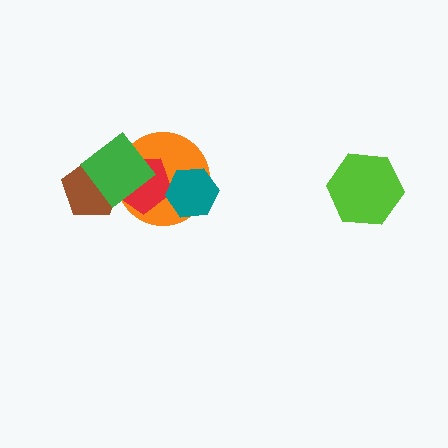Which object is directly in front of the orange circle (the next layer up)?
The red pentagon is directly in front of the orange circle.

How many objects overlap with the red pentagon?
4 objects overlap with the red pentagon.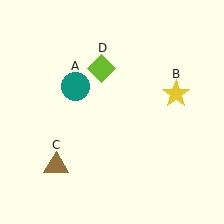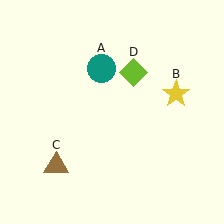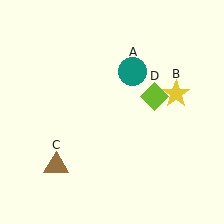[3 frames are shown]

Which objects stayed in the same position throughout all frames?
Yellow star (object B) and brown triangle (object C) remained stationary.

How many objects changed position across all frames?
2 objects changed position: teal circle (object A), lime diamond (object D).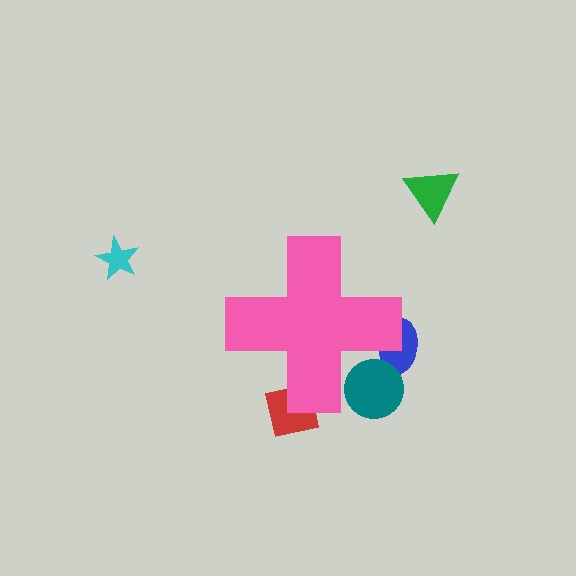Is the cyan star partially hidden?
No, the cyan star is fully visible.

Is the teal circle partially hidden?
Yes, the teal circle is partially hidden behind the pink cross.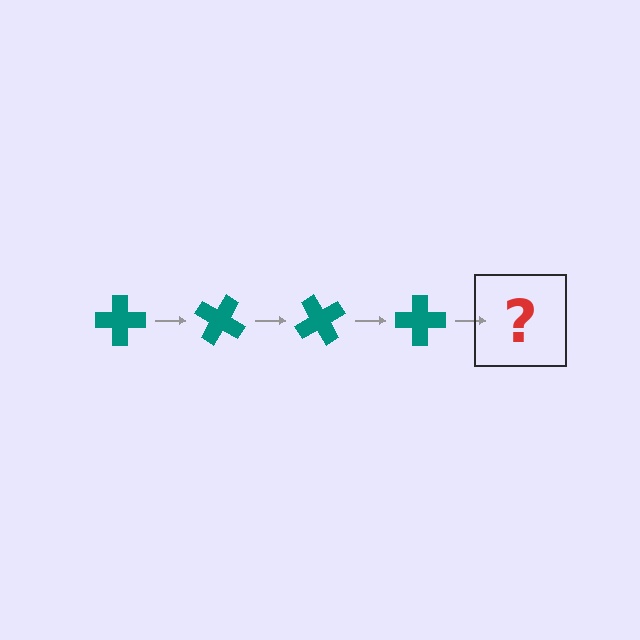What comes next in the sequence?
The next element should be a teal cross rotated 120 degrees.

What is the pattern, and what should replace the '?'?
The pattern is that the cross rotates 30 degrees each step. The '?' should be a teal cross rotated 120 degrees.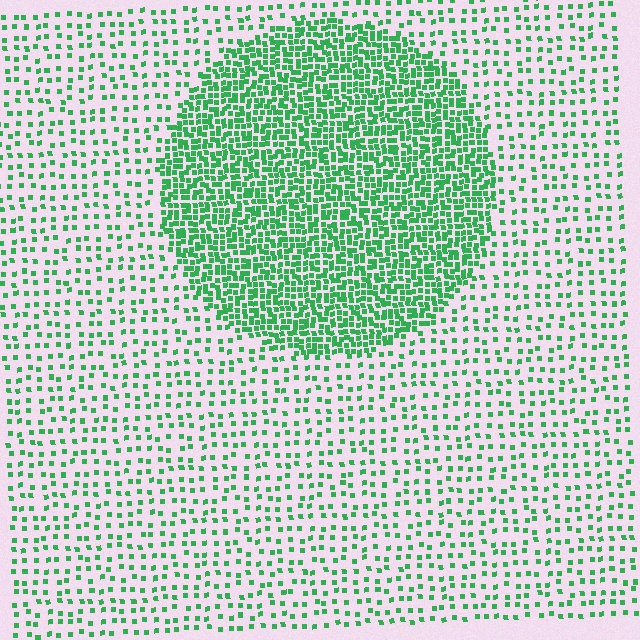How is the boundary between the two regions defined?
The boundary is defined by a change in element density (approximately 2.8x ratio). All elements are the same color, size, and shape.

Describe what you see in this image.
The image contains small green elements arranged at two different densities. A circle-shaped region is visible where the elements are more densely packed than the surrounding area.